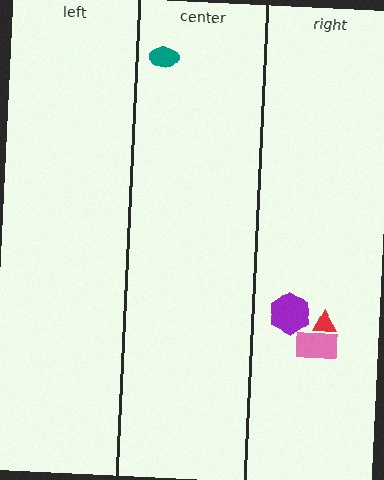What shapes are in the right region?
The pink rectangle, the purple hexagon, the red triangle.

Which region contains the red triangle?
The right region.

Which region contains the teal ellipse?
The center region.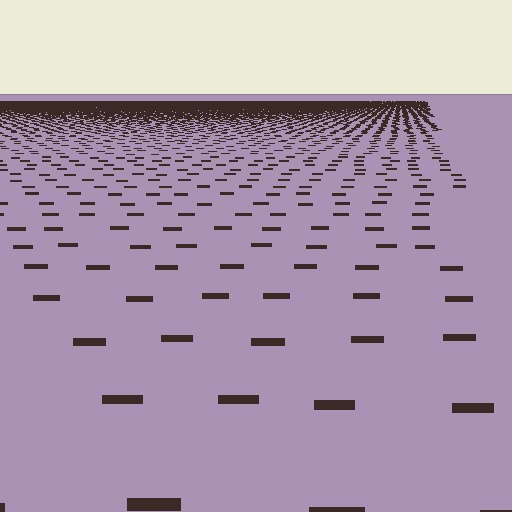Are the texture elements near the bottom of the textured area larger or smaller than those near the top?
Larger. Near the bottom, elements are closer to the viewer and appear at a bigger on-screen size.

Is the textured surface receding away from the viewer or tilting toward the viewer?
The surface is receding away from the viewer. Texture elements get smaller and denser toward the top.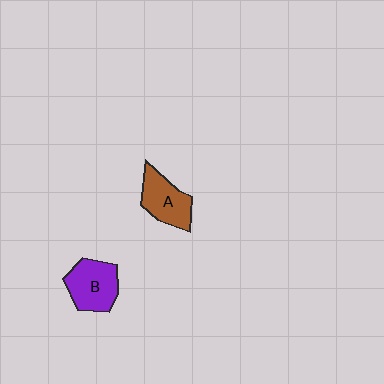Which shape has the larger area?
Shape B (purple).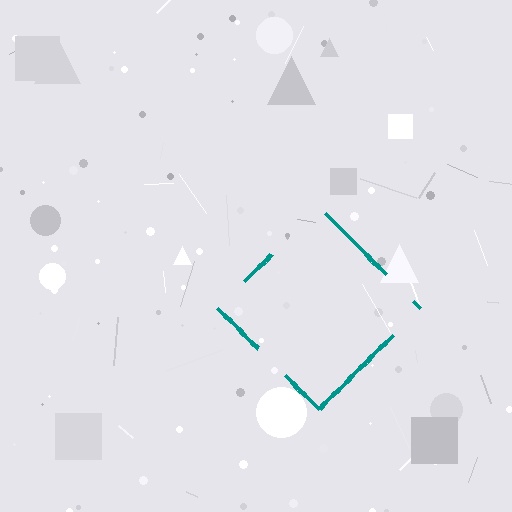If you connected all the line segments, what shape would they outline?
They would outline a diamond.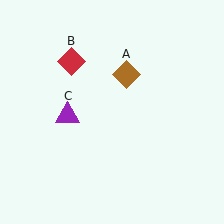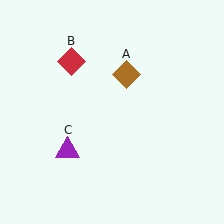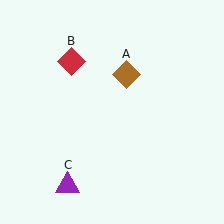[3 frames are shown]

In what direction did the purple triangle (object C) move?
The purple triangle (object C) moved down.